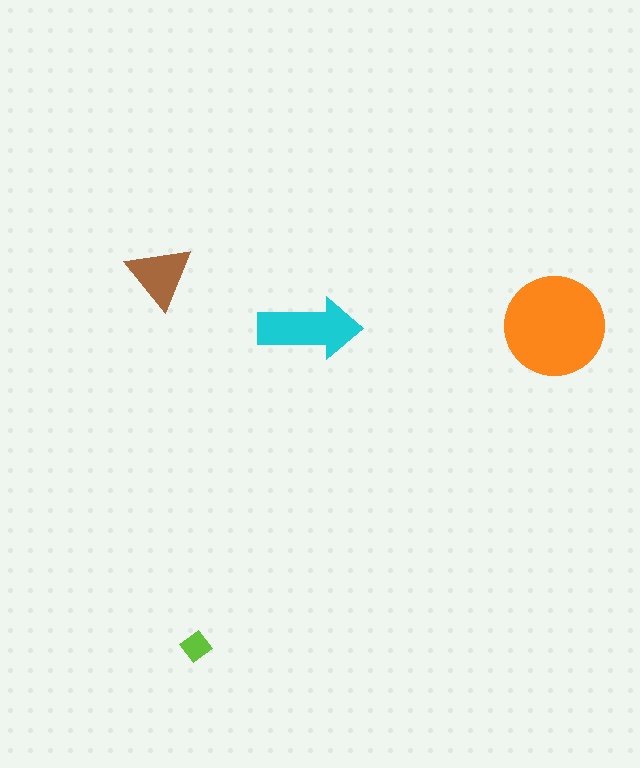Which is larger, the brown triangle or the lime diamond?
The brown triangle.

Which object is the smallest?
The lime diamond.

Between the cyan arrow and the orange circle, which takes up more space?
The orange circle.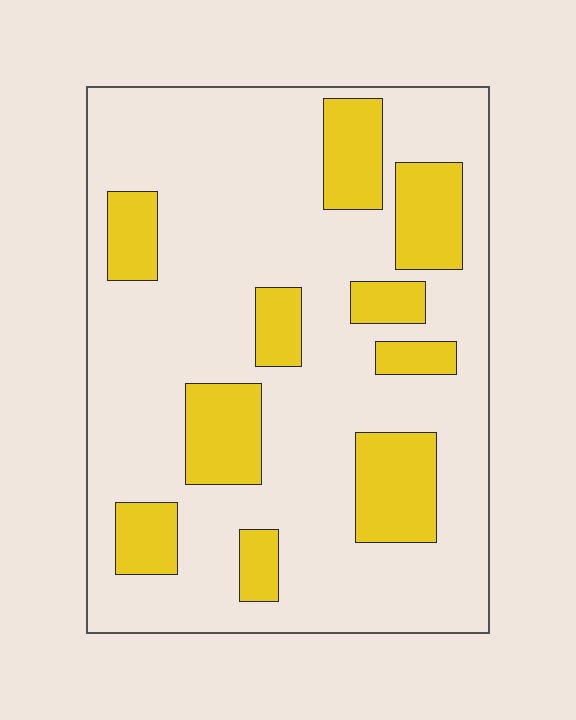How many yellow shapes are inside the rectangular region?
10.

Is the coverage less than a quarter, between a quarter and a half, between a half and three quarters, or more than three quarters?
Less than a quarter.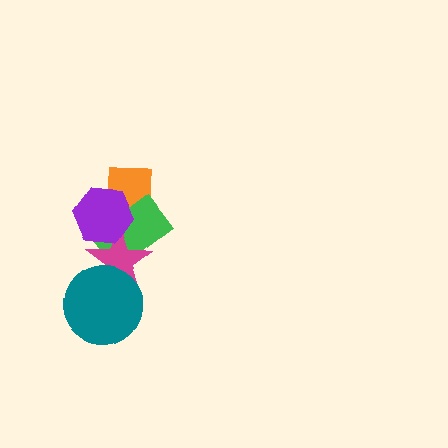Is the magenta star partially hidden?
Yes, it is partially covered by another shape.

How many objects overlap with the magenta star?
4 objects overlap with the magenta star.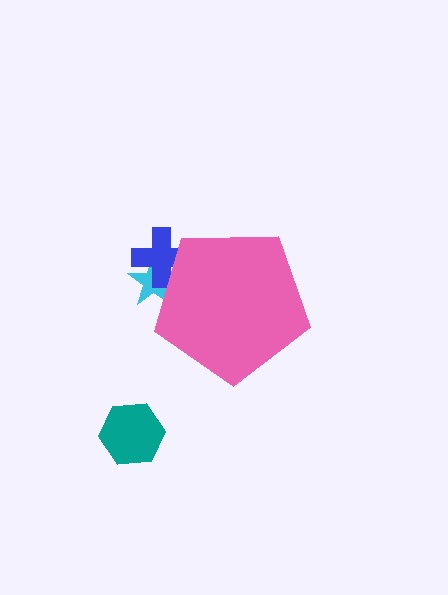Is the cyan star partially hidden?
Yes, the cyan star is partially hidden behind the pink pentagon.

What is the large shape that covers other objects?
A pink pentagon.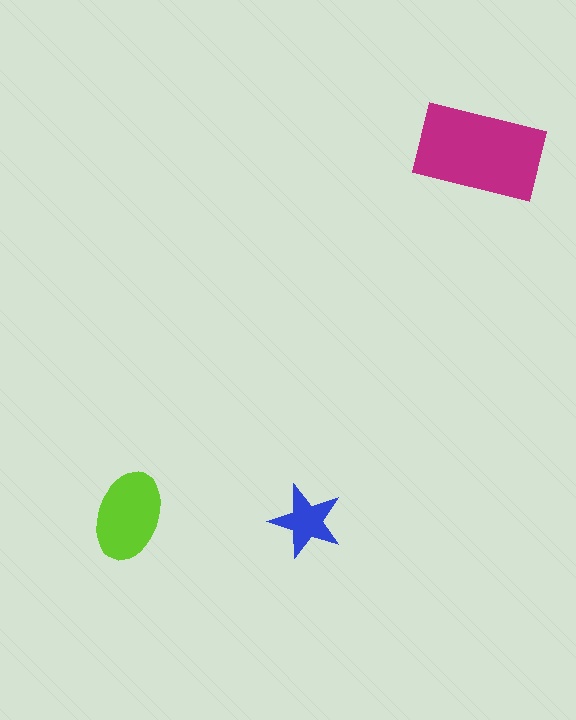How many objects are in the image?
There are 3 objects in the image.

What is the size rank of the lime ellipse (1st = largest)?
2nd.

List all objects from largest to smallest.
The magenta rectangle, the lime ellipse, the blue star.